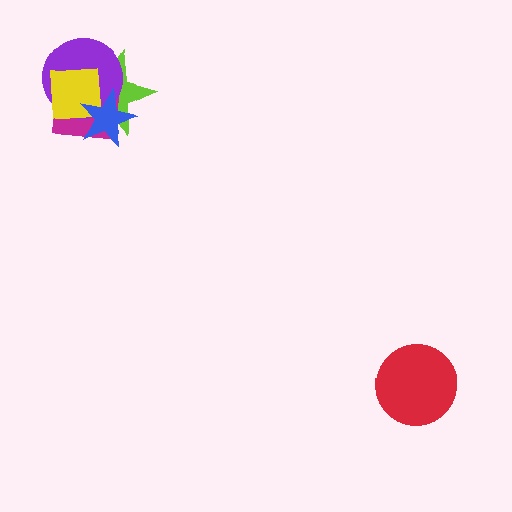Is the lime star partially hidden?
Yes, it is partially covered by another shape.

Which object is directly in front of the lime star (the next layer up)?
The magenta square is directly in front of the lime star.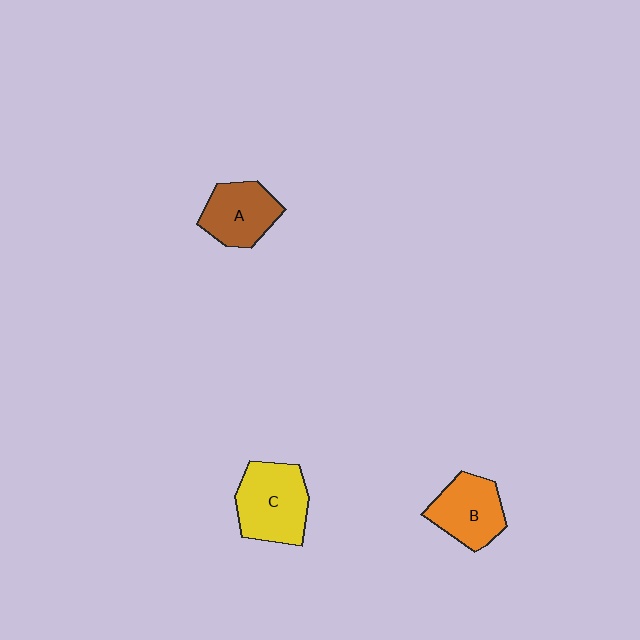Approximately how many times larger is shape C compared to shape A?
Approximately 1.3 times.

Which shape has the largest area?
Shape C (yellow).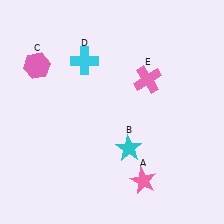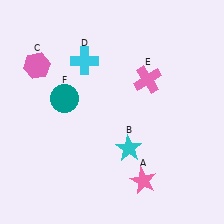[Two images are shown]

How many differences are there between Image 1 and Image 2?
There is 1 difference between the two images.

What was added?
A teal circle (F) was added in Image 2.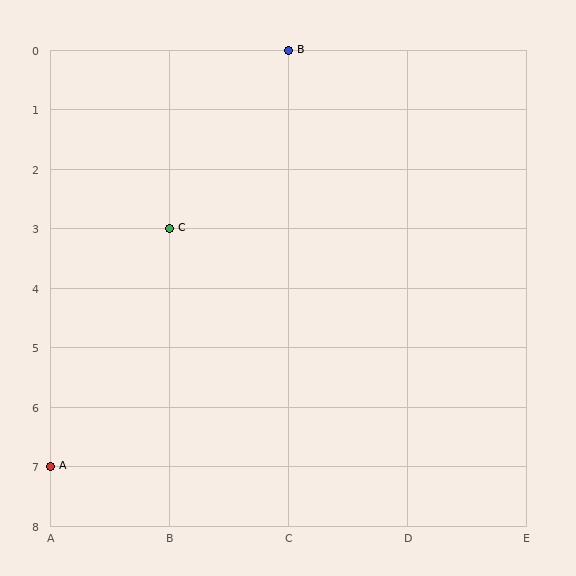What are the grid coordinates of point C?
Point C is at grid coordinates (B, 3).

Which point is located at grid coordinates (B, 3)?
Point C is at (B, 3).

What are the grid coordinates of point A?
Point A is at grid coordinates (A, 7).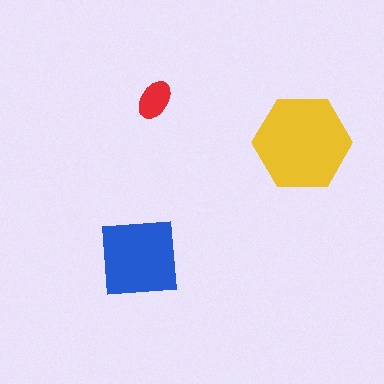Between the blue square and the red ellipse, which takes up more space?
The blue square.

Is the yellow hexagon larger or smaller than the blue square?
Larger.